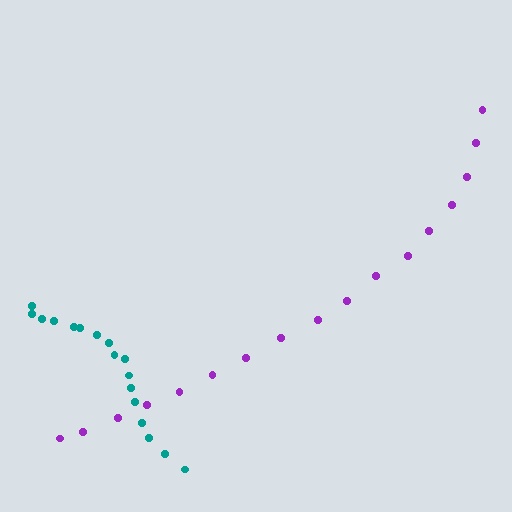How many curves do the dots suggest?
There are 2 distinct paths.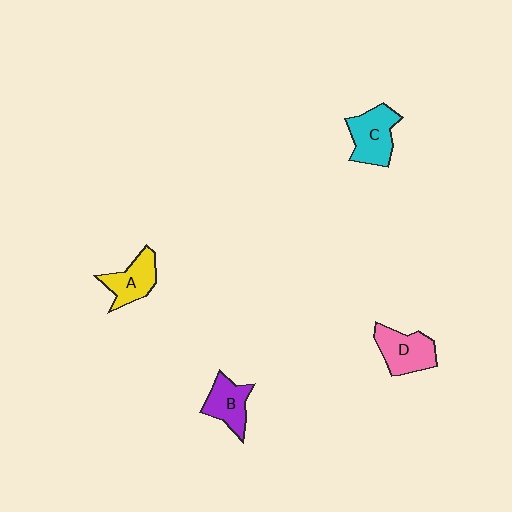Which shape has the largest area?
Shape C (cyan).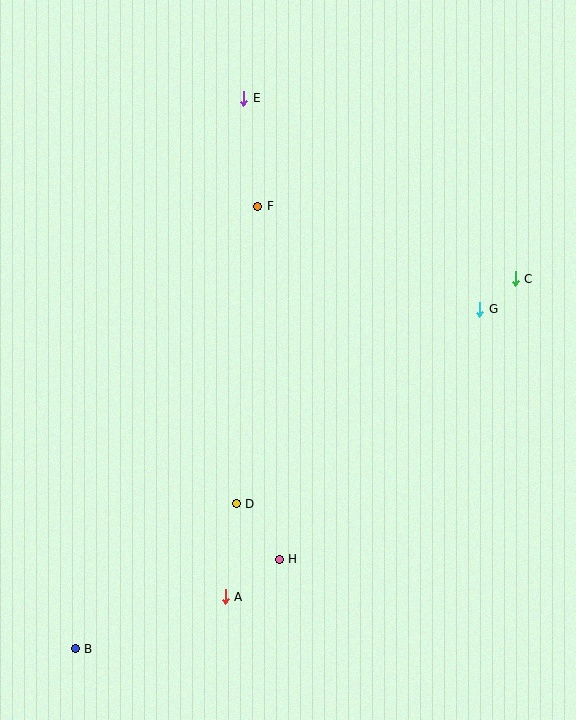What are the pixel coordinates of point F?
Point F is at (258, 206).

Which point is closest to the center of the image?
Point D at (236, 504) is closest to the center.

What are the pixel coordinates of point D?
Point D is at (236, 504).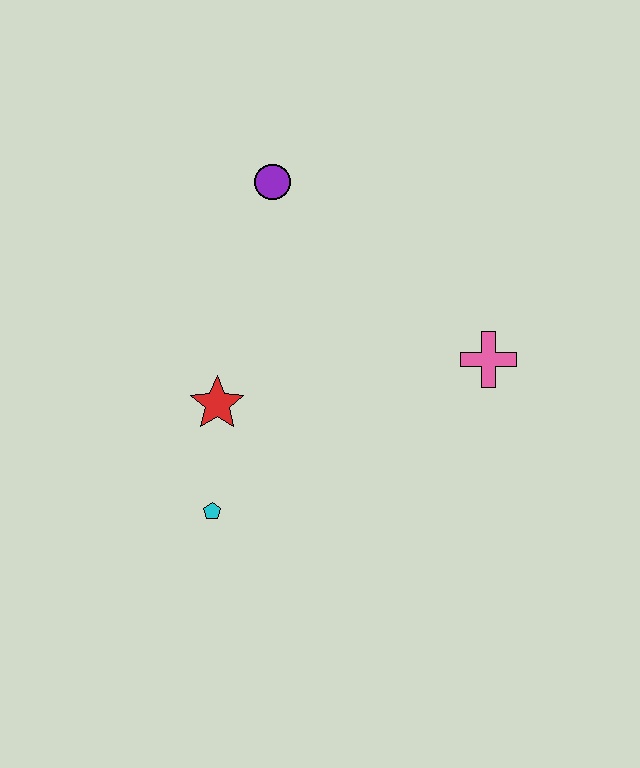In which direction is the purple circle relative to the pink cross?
The purple circle is to the left of the pink cross.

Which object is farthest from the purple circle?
The cyan pentagon is farthest from the purple circle.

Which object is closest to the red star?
The cyan pentagon is closest to the red star.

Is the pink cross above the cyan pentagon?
Yes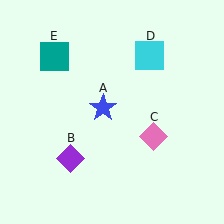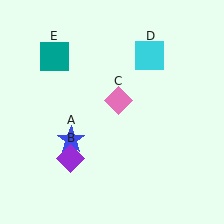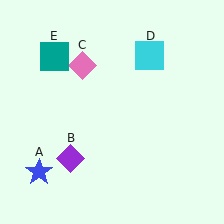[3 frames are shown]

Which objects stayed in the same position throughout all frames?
Purple diamond (object B) and cyan square (object D) and teal square (object E) remained stationary.